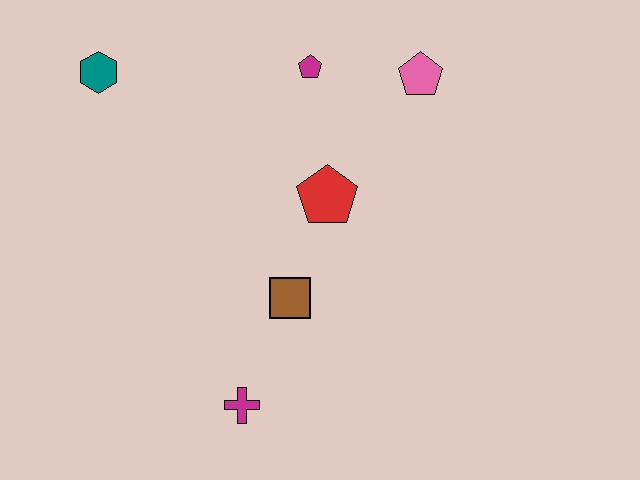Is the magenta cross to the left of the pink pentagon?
Yes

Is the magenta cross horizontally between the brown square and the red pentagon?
No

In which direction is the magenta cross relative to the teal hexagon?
The magenta cross is below the teal hexagon.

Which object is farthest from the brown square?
The teal hexagon is farthest from the brown square.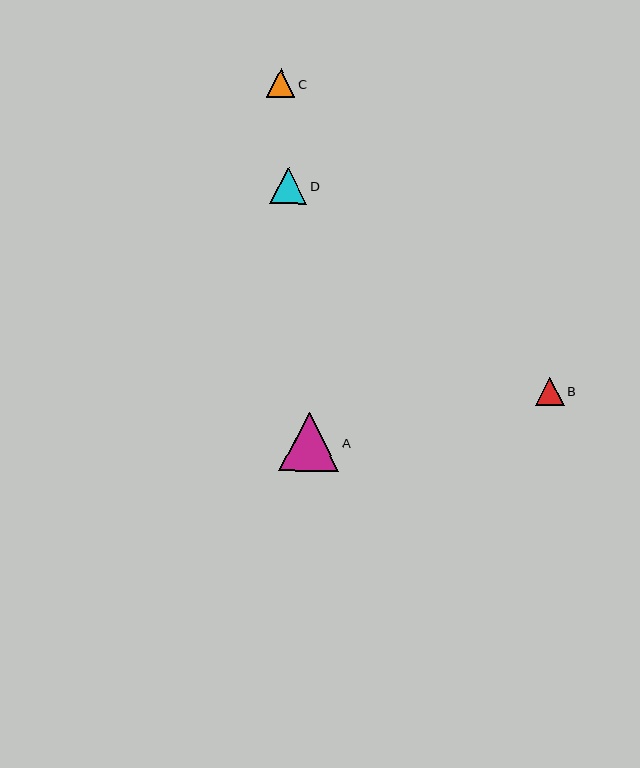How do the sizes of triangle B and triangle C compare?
Triangle B and triangle C are approximately the same size.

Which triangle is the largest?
Triangle A is the largest with a size of approximately 60 pixels.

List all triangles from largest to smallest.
From largest to smallest: A, D, B, C.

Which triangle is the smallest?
Triangle C is the smallest with a size of approximately 28 pixels.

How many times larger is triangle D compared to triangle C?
Triangle D is approximately 1.3 times the size of triangle C.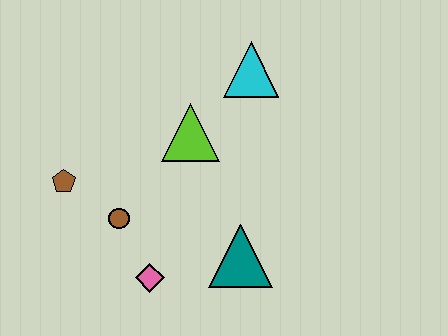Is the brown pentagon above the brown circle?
Yes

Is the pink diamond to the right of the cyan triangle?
No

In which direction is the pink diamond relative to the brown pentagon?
The pink diamond is below the brown pentagon.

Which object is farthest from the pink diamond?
The cyan triangle is farthest from the pink diamond.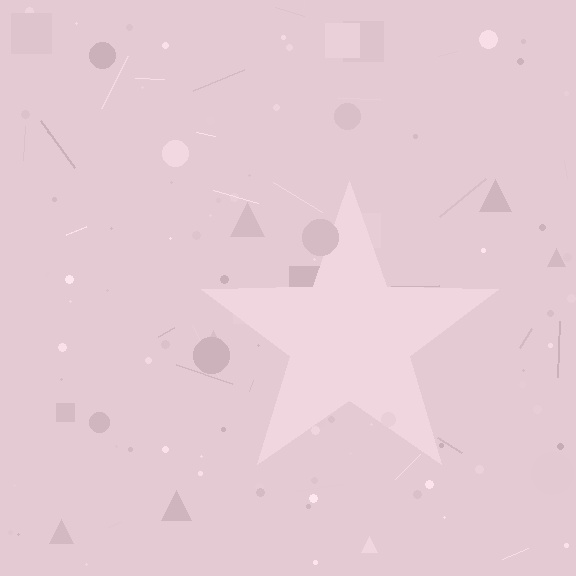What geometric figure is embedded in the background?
A star is embedded in the background.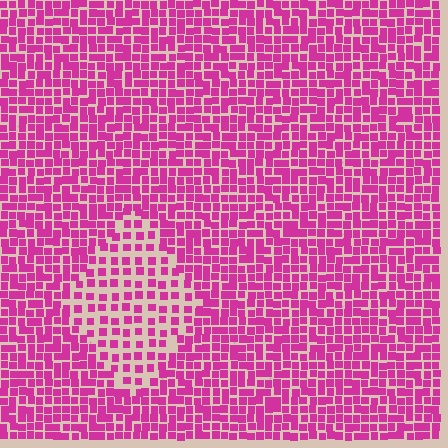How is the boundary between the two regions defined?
The boundary is defined by a change in element density (approximately 1.9x ratio). All elements are the same color, size, and shape.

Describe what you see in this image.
The image contains small magenta elements arranged at two different densities. A diamond-shaped region is visible where the elements are less densely packed than the surrounding area.